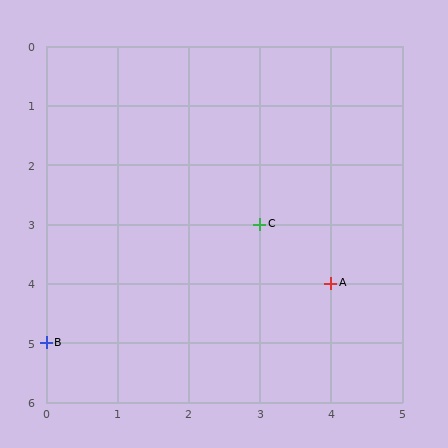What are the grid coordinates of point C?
Point C is at grid coordinates (3, 3).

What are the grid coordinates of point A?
Point A is at grid coordinates (4, 4).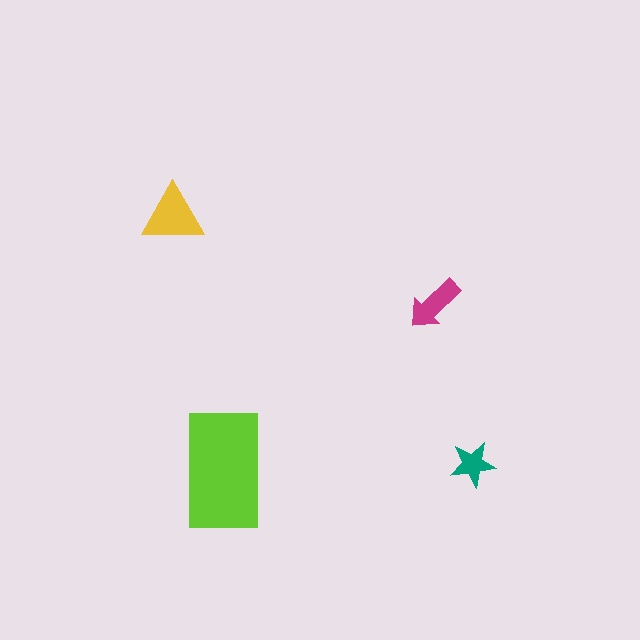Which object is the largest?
The lime rectangle.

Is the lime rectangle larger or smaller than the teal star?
Larger.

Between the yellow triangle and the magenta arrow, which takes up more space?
The yellow triangle.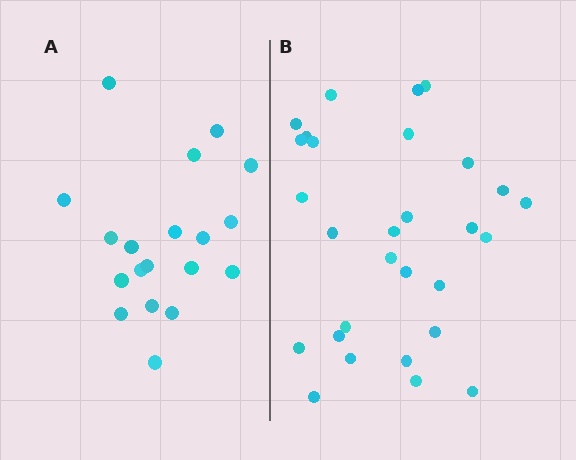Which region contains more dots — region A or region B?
Region B (the right region) has more dots.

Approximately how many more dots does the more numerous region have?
Region B has roughly 10 or so more dots than region A.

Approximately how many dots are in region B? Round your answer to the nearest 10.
About 30 dots. (The exact count is 29, which rounds to 30.)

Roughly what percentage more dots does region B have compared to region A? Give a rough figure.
About 55% more.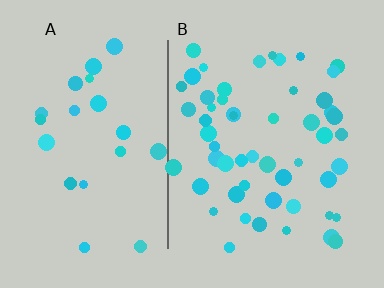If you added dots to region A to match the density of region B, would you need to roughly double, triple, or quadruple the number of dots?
Approximately double.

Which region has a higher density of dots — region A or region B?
B (the right).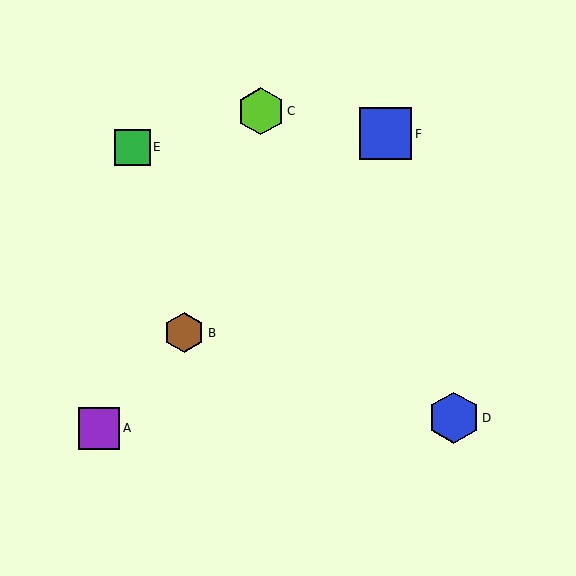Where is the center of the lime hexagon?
The center of the lime hexagon is at (261, 111).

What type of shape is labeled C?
Shape C is a lime hexagon.